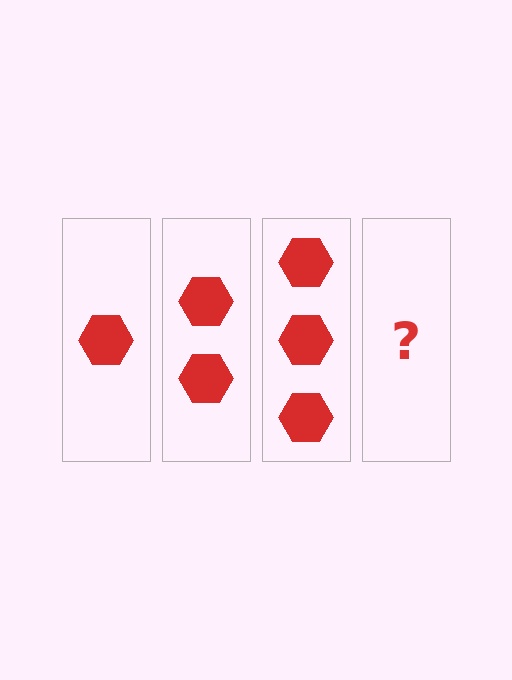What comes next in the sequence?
The next element should be 4 hexagons.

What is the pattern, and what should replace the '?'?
The pattern is that each step adds one more hexagon. The '?' should be 4 hexagons.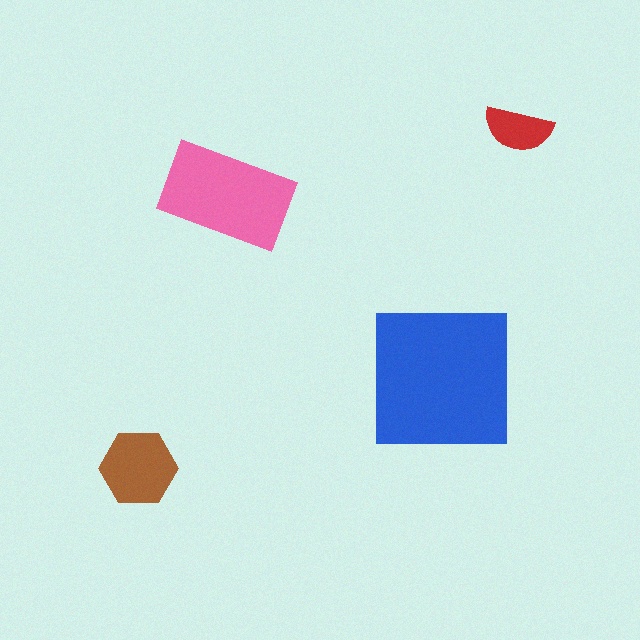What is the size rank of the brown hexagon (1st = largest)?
3rd.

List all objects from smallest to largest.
The red semicircle, the brown hexagon, the pink rectangle, the blue square.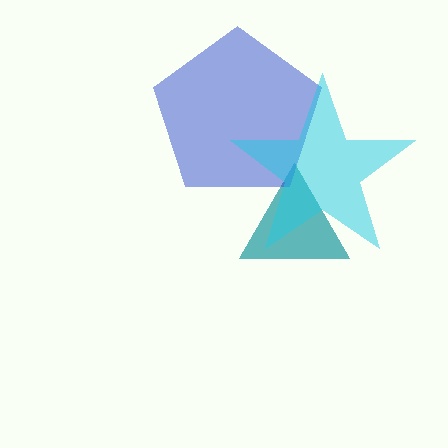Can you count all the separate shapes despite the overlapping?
Yes, there are 3 separate shapes.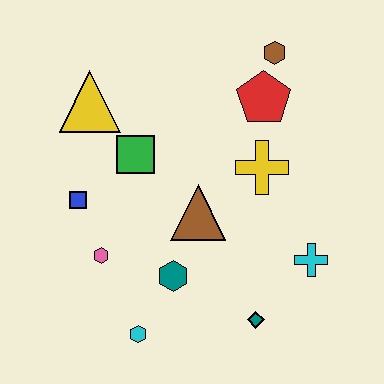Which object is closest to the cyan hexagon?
The teal hexagon is closest to the cyan hexagon.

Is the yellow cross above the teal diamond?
Yes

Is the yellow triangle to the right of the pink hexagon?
No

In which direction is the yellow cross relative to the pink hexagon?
The yellow cross is to the right of the pink hexagon.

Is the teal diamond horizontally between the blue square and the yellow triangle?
No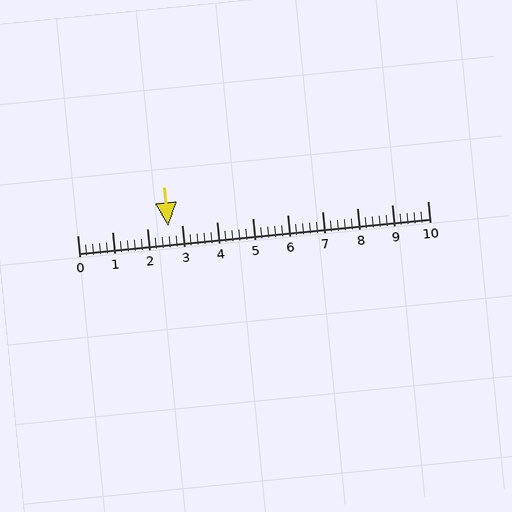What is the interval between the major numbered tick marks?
The major tick marks are spaced 1 units apart.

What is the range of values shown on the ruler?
The ruler shows values from 0 to 10.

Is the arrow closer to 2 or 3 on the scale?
The arrow is closer to 3.